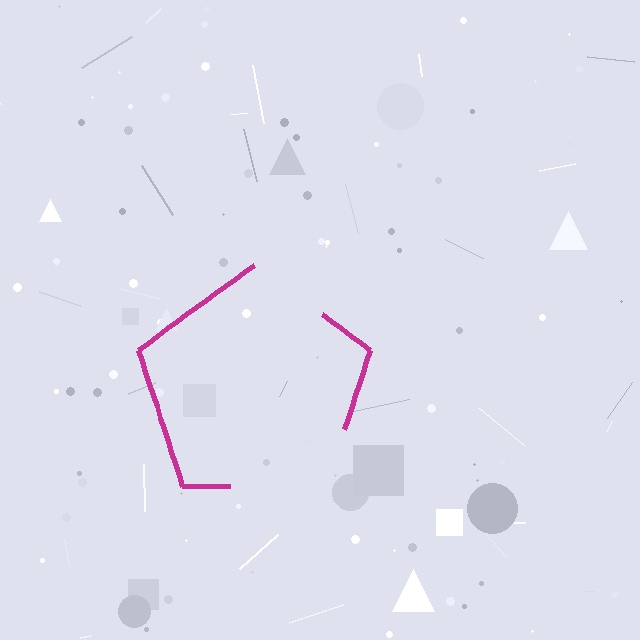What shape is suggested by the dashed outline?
The dashed outline suggests a pentagon.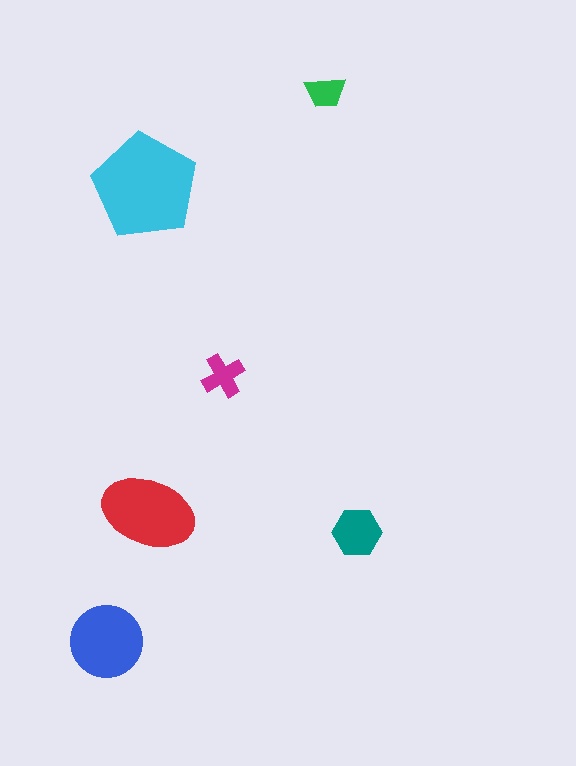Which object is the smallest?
The green trapezoid.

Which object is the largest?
The cyan pentagon.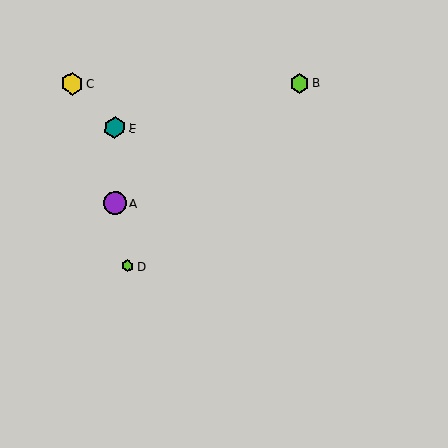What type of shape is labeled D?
Shape D is a lime hexagon.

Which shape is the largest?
The purple circle (labeled A) is the largest.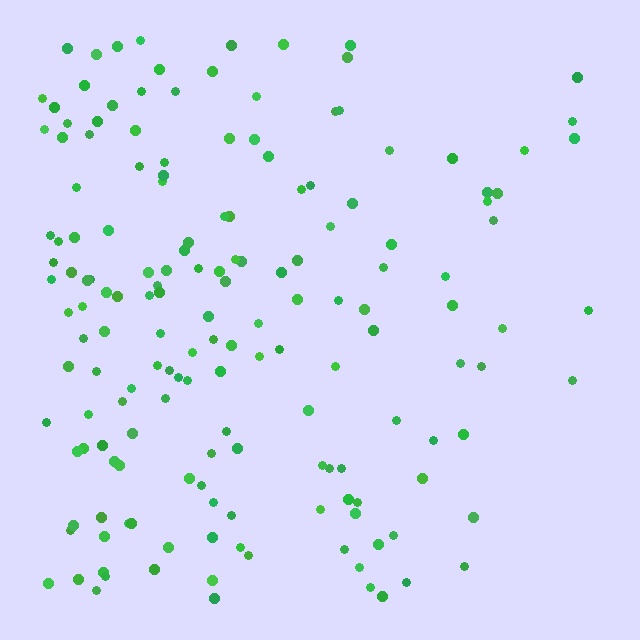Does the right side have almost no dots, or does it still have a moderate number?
Still a moderate number, just noticeably fewer than the left.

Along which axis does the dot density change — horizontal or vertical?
Horizontal.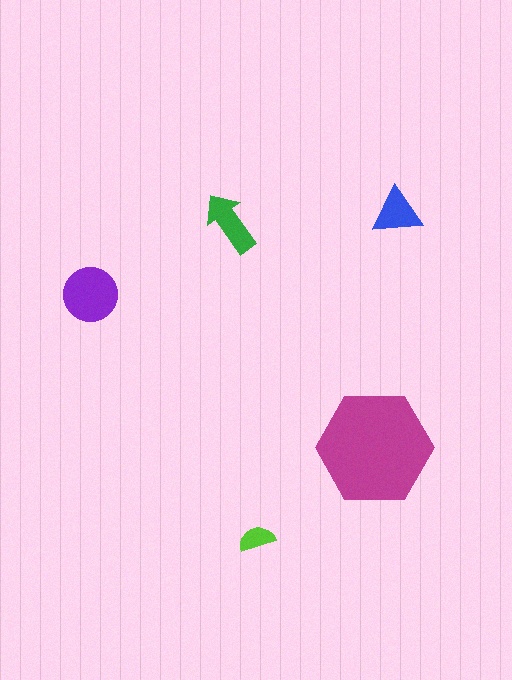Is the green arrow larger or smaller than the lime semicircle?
Larger.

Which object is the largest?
The magenta hexagon.